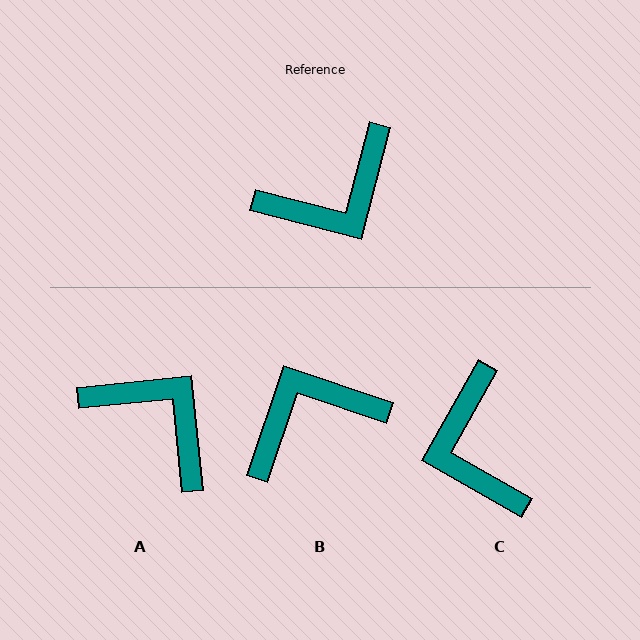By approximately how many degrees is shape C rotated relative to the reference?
Approximately 105 degrees clockwise.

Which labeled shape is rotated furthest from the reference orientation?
B, about 176 degrees away.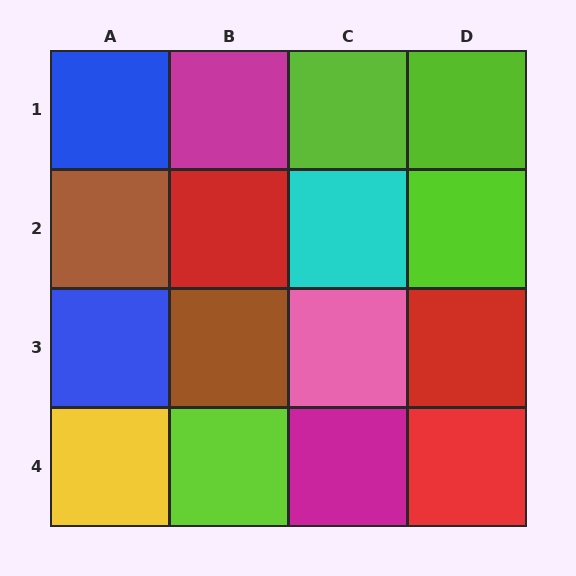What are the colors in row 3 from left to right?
Blue, brown, pink, red.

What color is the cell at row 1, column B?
Magenta.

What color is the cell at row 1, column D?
Lime.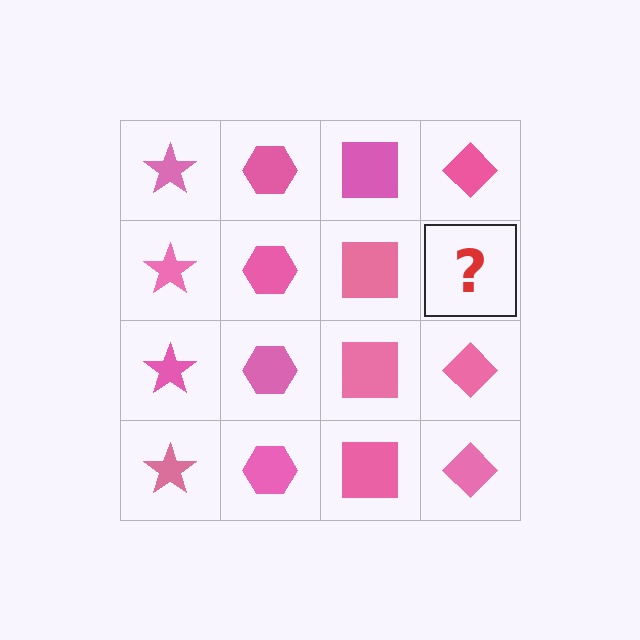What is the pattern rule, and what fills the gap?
The rule is that each column has a consistent shape. The gap should be filled with a pink diamond.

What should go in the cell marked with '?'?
The missing cell should contain a pink diamond.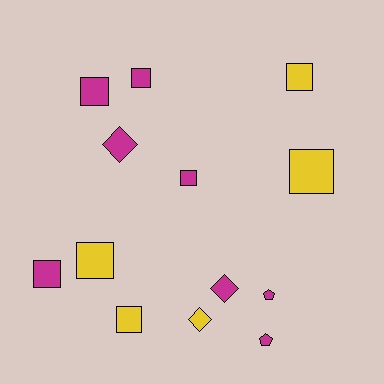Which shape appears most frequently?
Square, with 8 objects.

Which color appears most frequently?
Magenta, with 8 objects.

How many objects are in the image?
There are 13 objects.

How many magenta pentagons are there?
There are 2 magenta pentagons.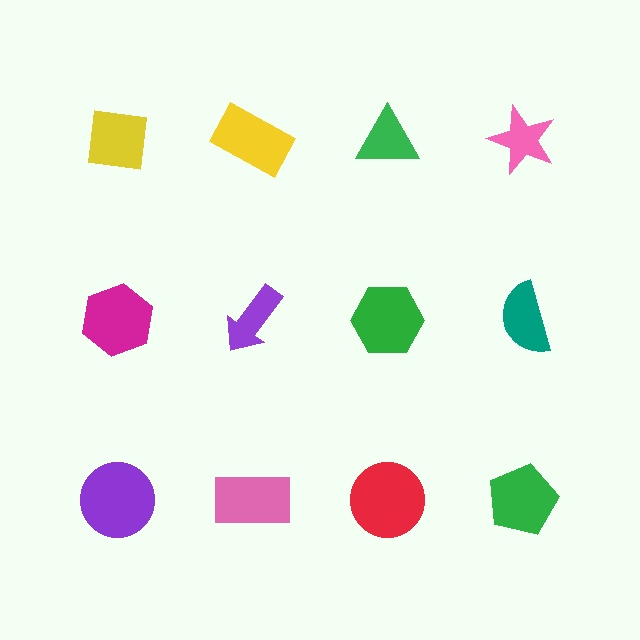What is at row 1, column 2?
A yellow rectangle.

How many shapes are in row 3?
4 shapes.